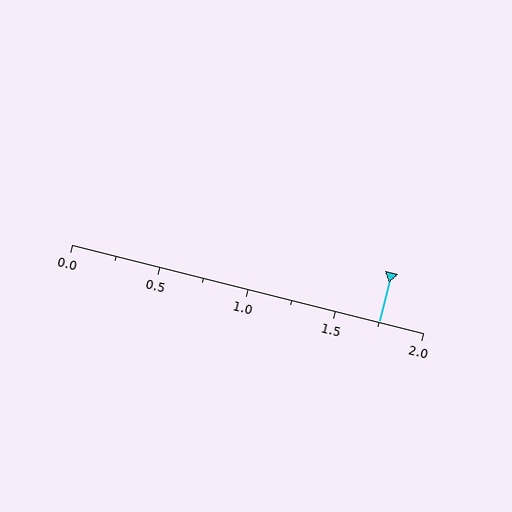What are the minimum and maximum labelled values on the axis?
The axis runs from 0.0 to 2.0.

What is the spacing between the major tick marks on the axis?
The major ticks are spaced 0.5 apart.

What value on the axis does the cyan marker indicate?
The marker indicates approximately 1.75.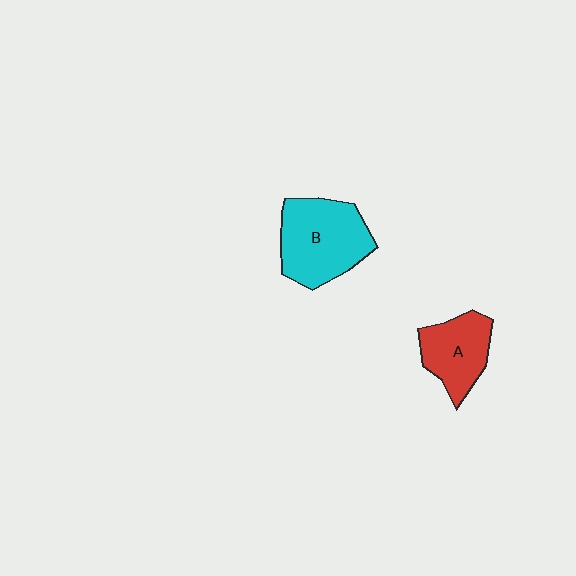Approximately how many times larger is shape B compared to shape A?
Approximately 1.5 times.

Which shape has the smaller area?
Shape A (red).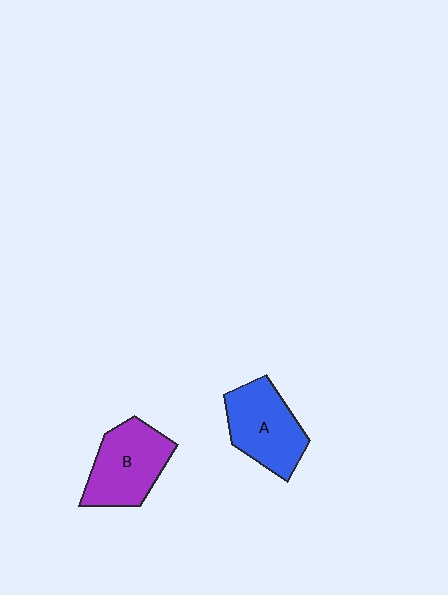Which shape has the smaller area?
Shape A (blue).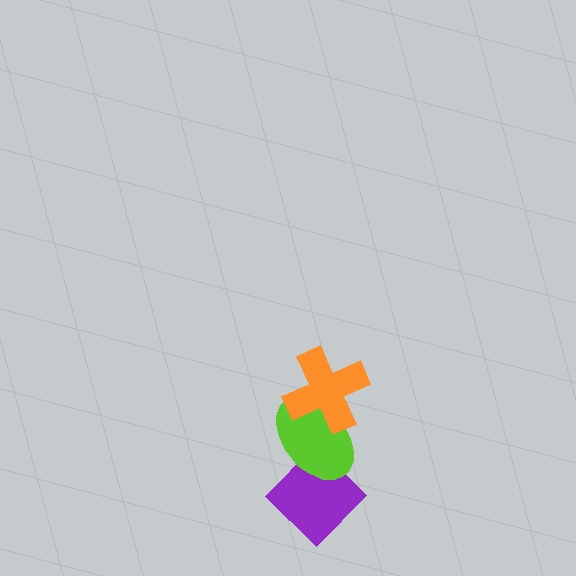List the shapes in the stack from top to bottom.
From top to bottom: the orange cross, the lime ellipse, the purple diamond.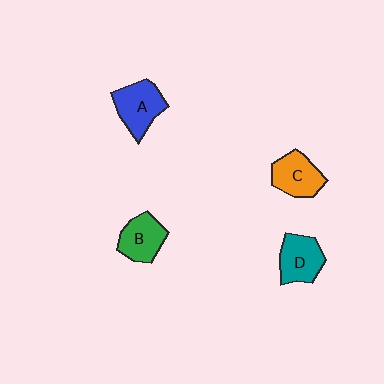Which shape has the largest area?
Shape A (blue).